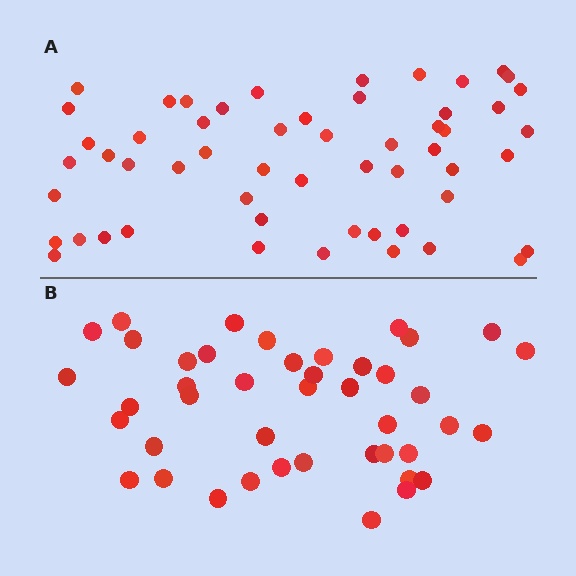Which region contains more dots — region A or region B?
Region A (the top region) has more dots.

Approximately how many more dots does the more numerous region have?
Region A has roughly 12 or so more dots than region B.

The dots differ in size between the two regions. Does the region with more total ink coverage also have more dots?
No. Region B has more total ink coverage because its dots are larger, but region A actually contains more individual dots. Total area can be misleading — the number of items is what matters here.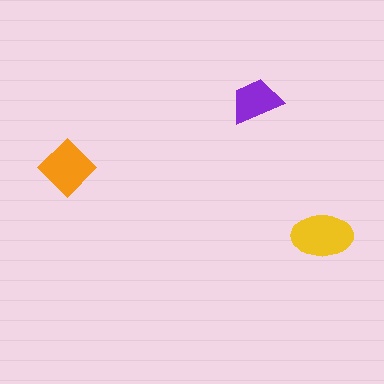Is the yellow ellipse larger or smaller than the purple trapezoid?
Larger.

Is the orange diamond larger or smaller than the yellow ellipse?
Smaller.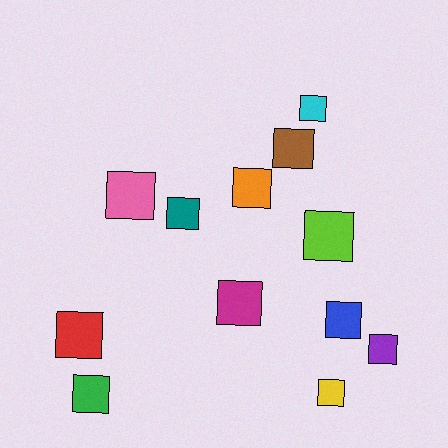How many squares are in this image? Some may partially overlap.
There are 12 squares.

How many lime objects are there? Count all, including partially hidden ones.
There is 1 lime object.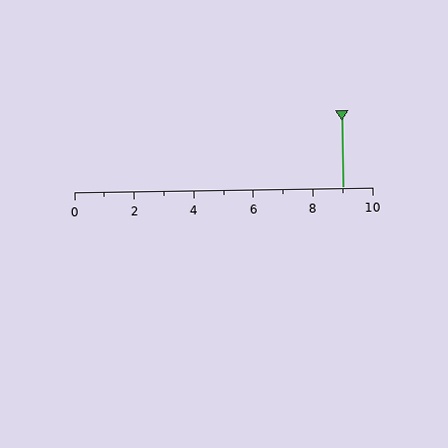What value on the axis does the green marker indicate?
The marker indicates approximately 9.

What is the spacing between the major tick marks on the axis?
The major ticks are spaced 2 apart.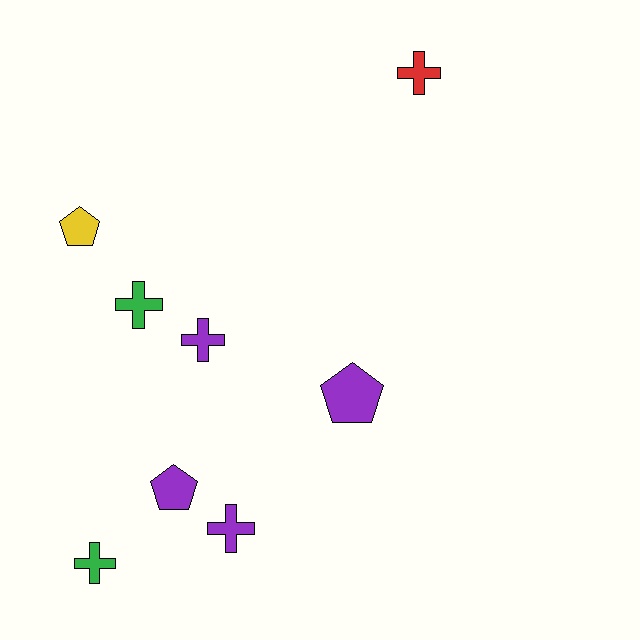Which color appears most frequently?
Purple, with 4 objects.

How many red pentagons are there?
There are no red pentagons.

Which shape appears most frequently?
Cross, with 5 objects.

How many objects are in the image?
There are 8 objects.